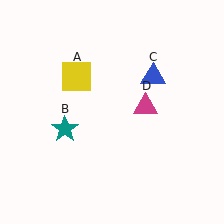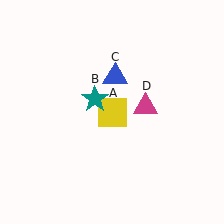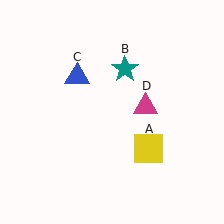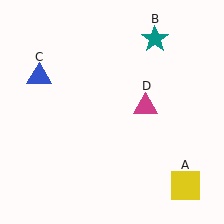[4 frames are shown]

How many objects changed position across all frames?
3 objects changed position: yellow square (object A), teal star (object B), blue triangle (object C).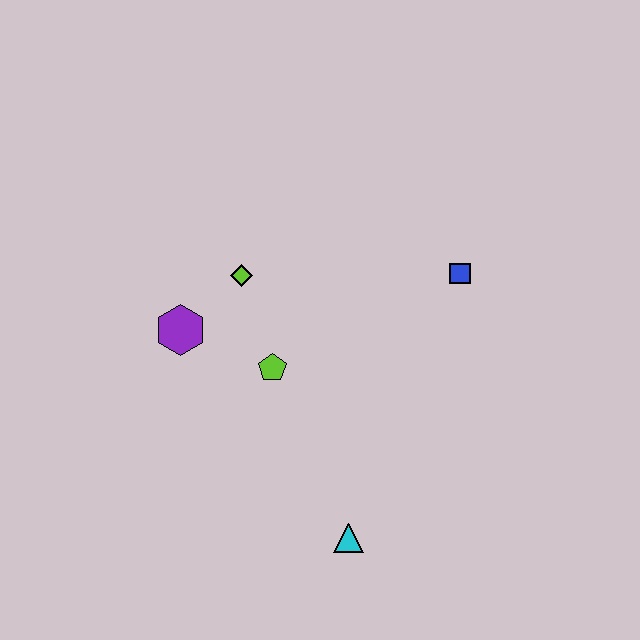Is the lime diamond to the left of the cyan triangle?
Yes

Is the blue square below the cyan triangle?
No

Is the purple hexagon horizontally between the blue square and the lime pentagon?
No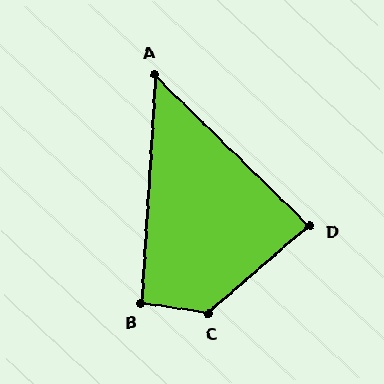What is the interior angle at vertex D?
Approximately 85 degrees (approximately right).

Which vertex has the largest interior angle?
C, at approximately 131 degrees.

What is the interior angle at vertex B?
Approximately 95 degrees (approximately right).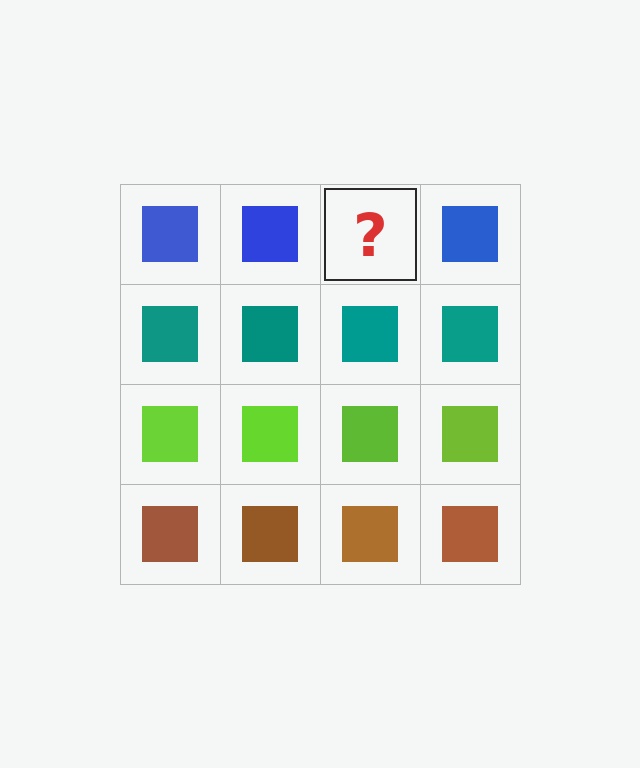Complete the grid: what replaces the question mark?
The question mark should be replaced with a blue square.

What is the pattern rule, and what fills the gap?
The rule is that each row has a consistent color. The gap should be filled with a blue square.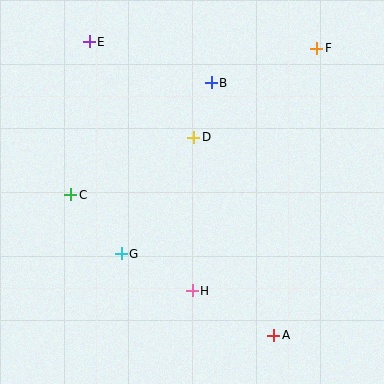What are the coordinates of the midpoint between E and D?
The midpoint between E and D is at (142, 89).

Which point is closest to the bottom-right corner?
Point A is closest to the bottom-right corner.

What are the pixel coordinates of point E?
Point E is at (89, 42).